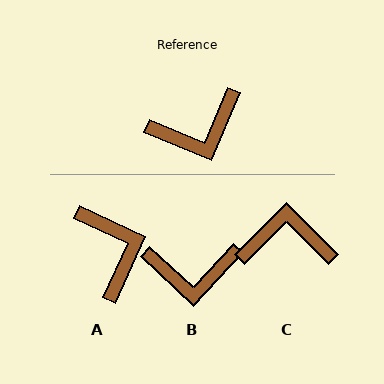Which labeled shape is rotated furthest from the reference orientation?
C, about 158 degrees away.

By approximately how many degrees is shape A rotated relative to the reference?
Approximately 88 degrees counter-clockwise.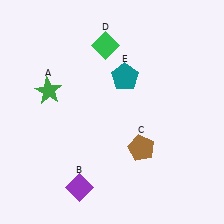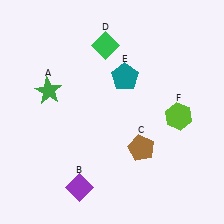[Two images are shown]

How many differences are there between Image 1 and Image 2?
There is 1 difference between the two images.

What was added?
A lime hexagon (F) was added in Image 2.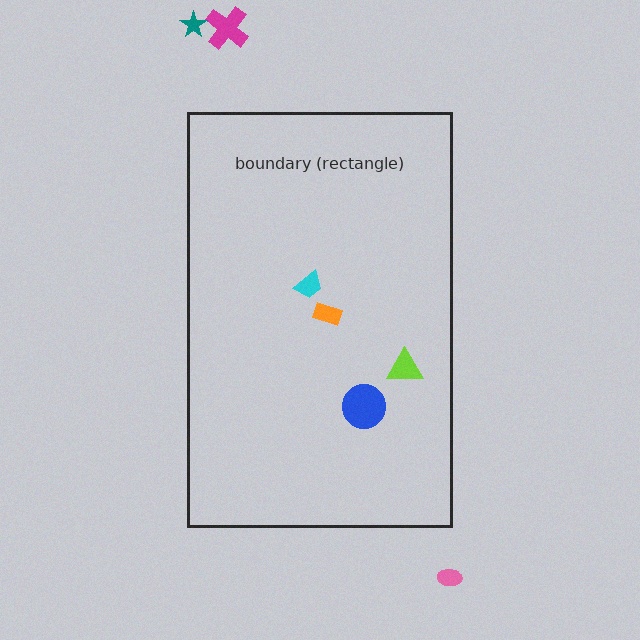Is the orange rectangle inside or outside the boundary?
Inside.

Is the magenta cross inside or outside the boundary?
Outside.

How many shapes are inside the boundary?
4 inside, 3 outside.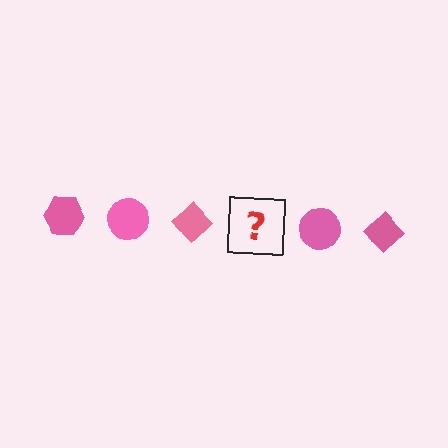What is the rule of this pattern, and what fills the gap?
The rule is that the pattern cycles through hexagon, circle, diamond shapes in pink. The gap should be filled with a pink hexagon.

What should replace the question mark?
The question mark should be replaced with a pink hexagon.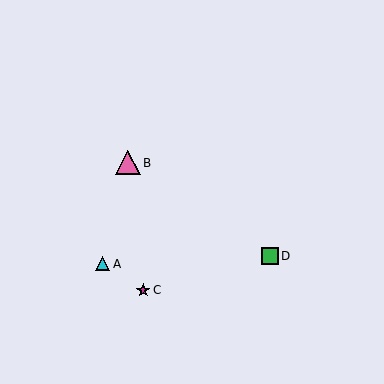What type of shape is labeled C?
Shape C is a magenta star.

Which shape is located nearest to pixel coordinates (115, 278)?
The cyan triangle (labeled A) at (103, 264) is nearest to that location.